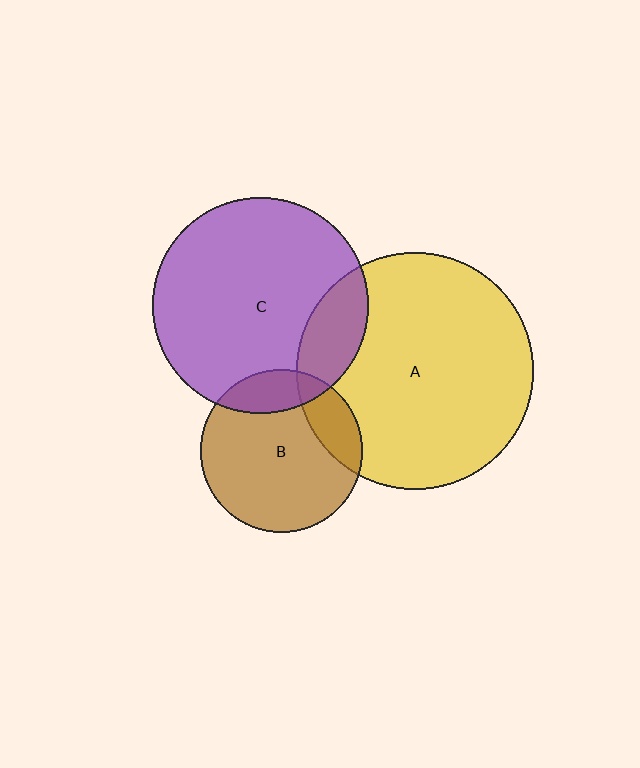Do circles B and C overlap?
Yes.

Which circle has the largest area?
Circle A (yellow).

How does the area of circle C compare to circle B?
Approximately 1.8 times.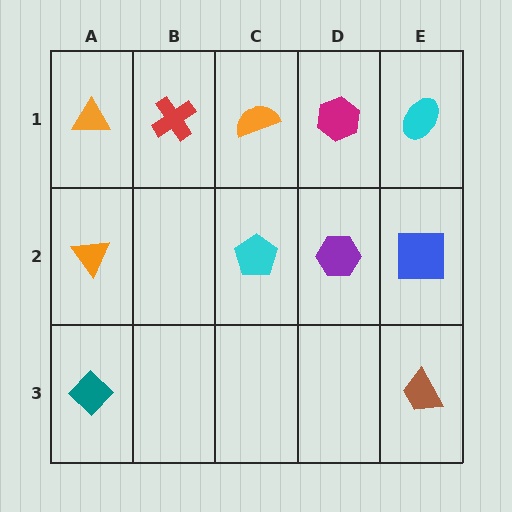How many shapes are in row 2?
4 shapes.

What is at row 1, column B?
A red cross.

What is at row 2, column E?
A blue square.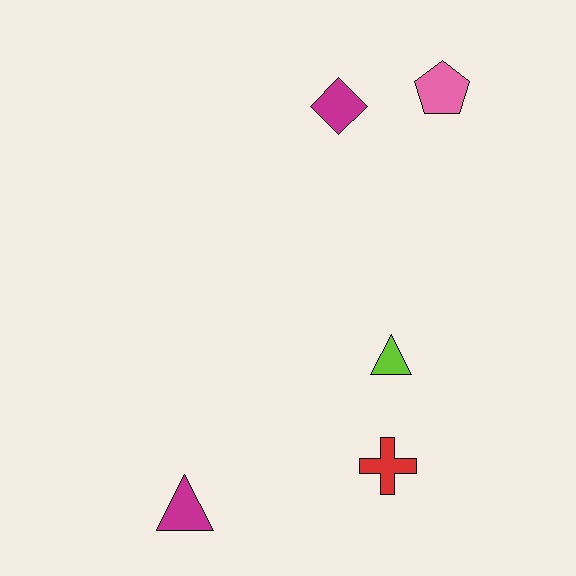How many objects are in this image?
There are 5 objects.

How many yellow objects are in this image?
There are no yellow objects.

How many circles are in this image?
There are no circles.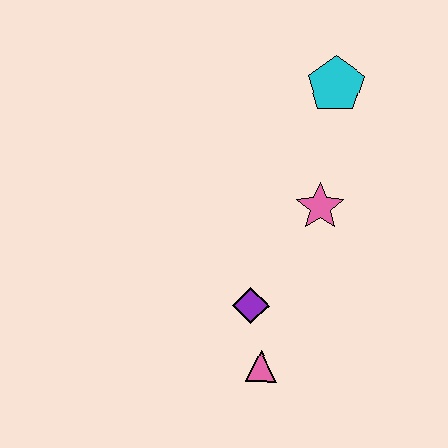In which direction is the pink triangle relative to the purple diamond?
The pink triangle is below the purple diamond.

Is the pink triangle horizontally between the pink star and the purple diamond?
Yes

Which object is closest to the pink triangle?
The purple diamond is closest to the pink triangle.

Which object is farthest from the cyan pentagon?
The pink triangle is farthest from the cyan pentagon.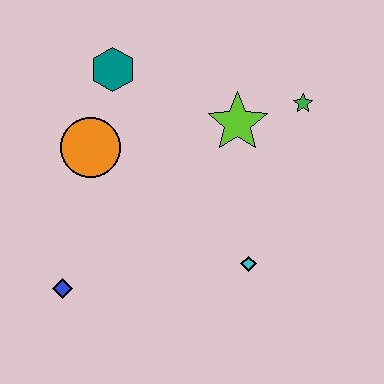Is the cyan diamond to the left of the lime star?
No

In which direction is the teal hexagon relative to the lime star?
The teal hexagon is to the left of the lime star.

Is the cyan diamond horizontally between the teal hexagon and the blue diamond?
No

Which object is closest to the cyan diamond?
The lime star is closest to the cyan diamond.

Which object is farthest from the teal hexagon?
The cyan diamond is farthest from the teal hexagon.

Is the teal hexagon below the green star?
No